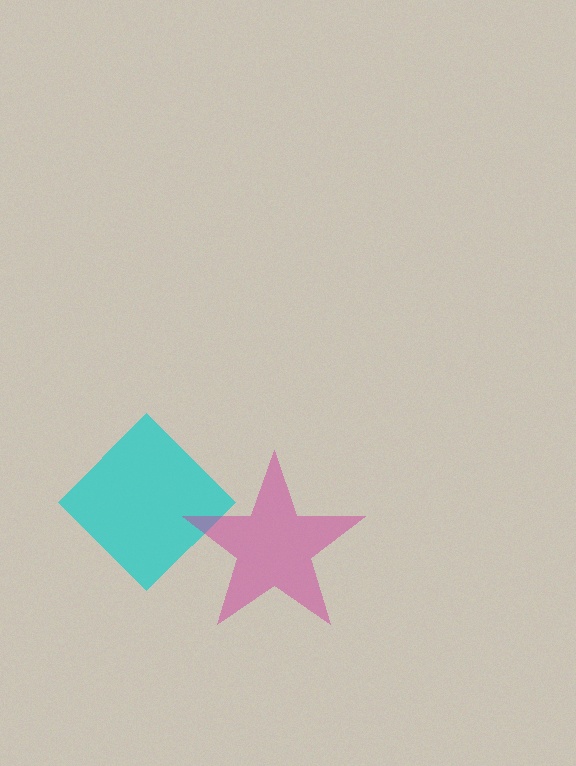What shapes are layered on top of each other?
The layered shapes are: a cyan diamond, a magenta star.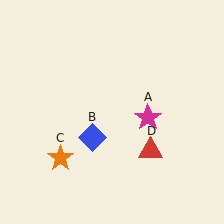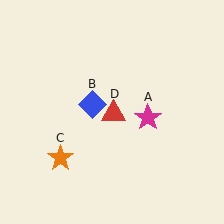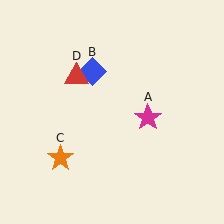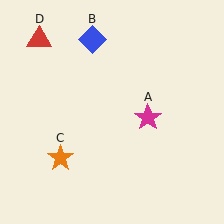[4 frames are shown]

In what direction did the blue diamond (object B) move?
The blue diamond (object B) moved up.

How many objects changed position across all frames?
2 objects changed position: blue diamond (object B), red triangle (object D).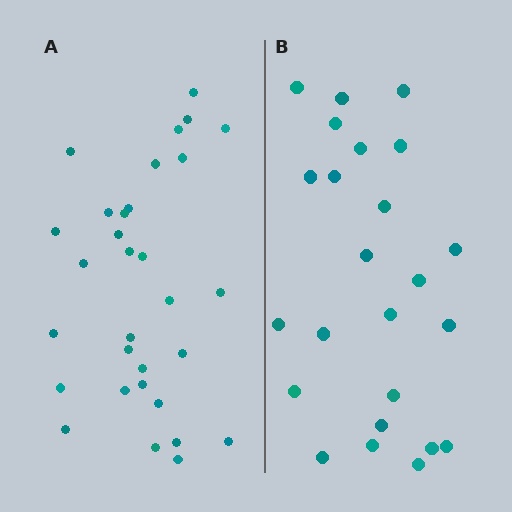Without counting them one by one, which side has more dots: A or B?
Region A (the left region) has more dots.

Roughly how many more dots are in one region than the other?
Region A has roughly 8 or so more dots than region B.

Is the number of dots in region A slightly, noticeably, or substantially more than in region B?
Region A has noticeably more, but not dramatically so. The ratio is roughly 1.3 to 1.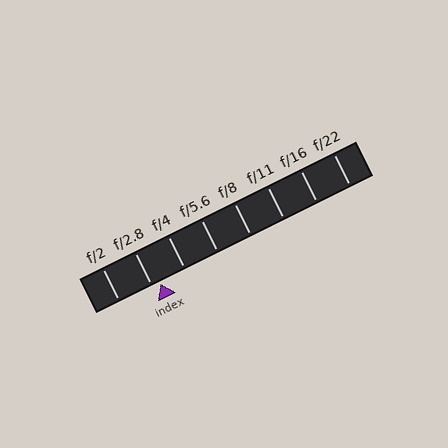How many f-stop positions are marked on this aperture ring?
There are 8 f-stop positions marked.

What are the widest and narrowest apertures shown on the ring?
The widest aperture shown is f/2 and the narrowest is f/22.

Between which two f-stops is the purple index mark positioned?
The index mark is between f/2.8 and f/4.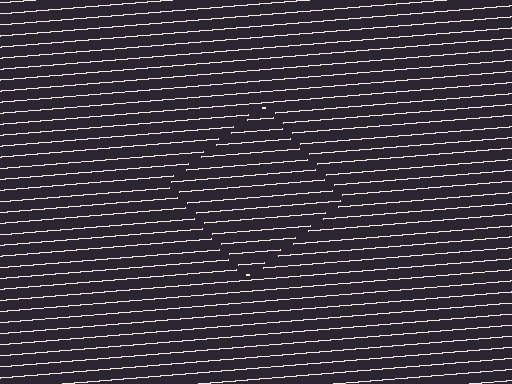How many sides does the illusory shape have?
4 sides — the line-ends trace a square.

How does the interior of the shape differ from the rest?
The interior of the shape contains the same grating, shifted by half a period — the contour is defined by the phase discontinuity where line-ends from the inner and outer gratings abut.